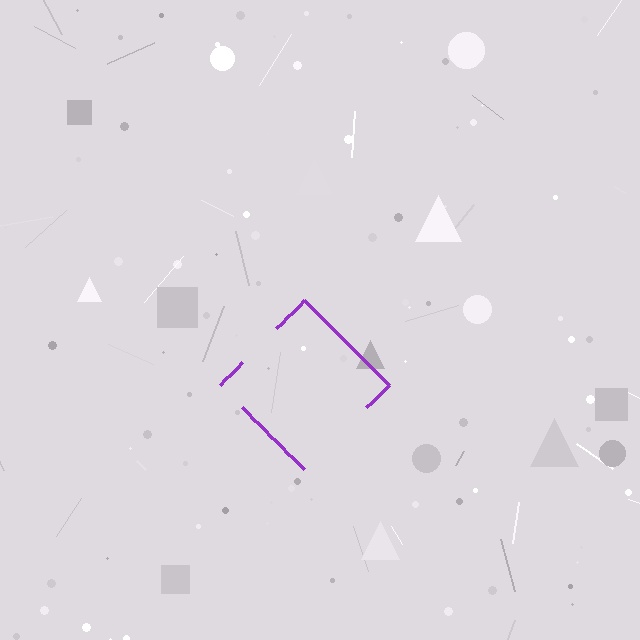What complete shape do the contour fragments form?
The contour fragments form a diamond.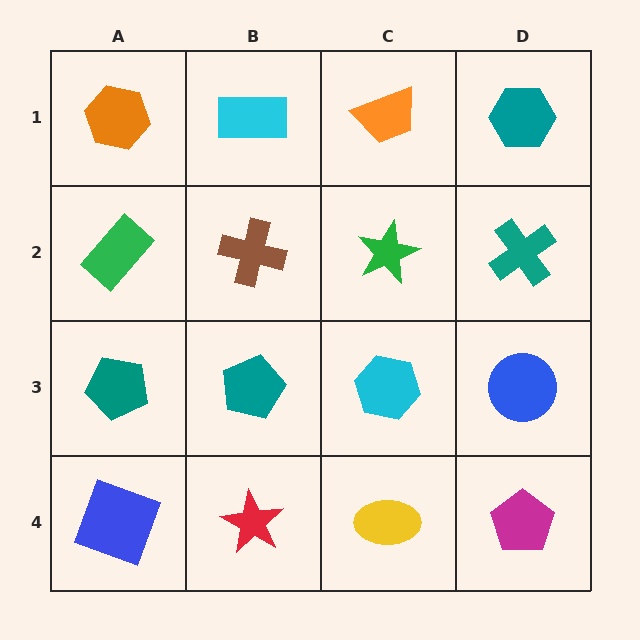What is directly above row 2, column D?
A teal hexagon.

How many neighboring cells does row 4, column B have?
3.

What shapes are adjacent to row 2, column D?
A teal hexagon (row 1, column D), a blue circle (row 3, column D), a green star (row 2, column C).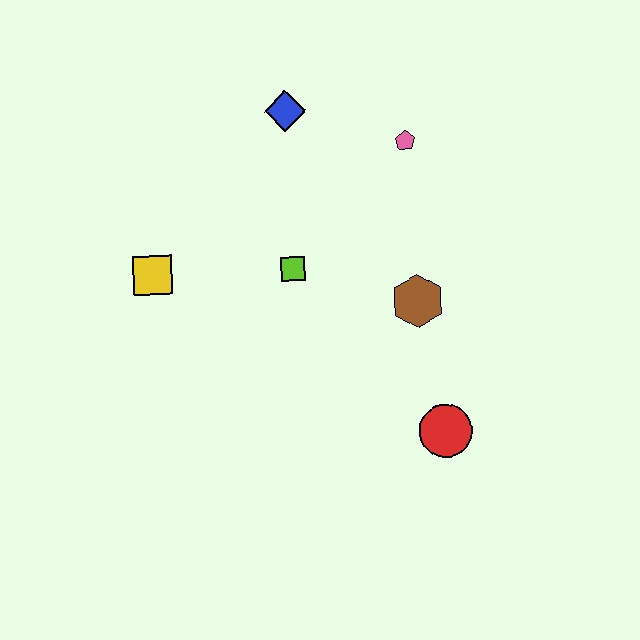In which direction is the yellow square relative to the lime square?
The yellow square is to the left of the lime square.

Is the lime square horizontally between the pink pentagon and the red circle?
No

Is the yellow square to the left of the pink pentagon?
Yes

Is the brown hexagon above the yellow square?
No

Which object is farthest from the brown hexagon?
The yellow square is farthest from the brown hexagon.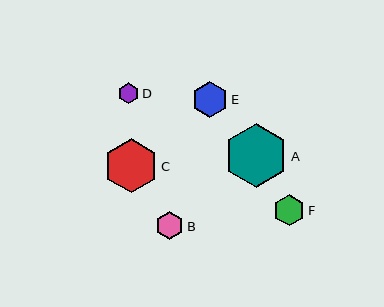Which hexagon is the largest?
Hexagon A is the largest with a size of approximately 63 pixels.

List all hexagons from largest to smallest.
From largest to smallest: A, C, E, F, B, D.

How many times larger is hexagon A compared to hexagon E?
Hexagon A is approximately 1.7 times the size of hexagon E.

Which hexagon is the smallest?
Hexagon D is the smallest with a size of approximately 21 pixels.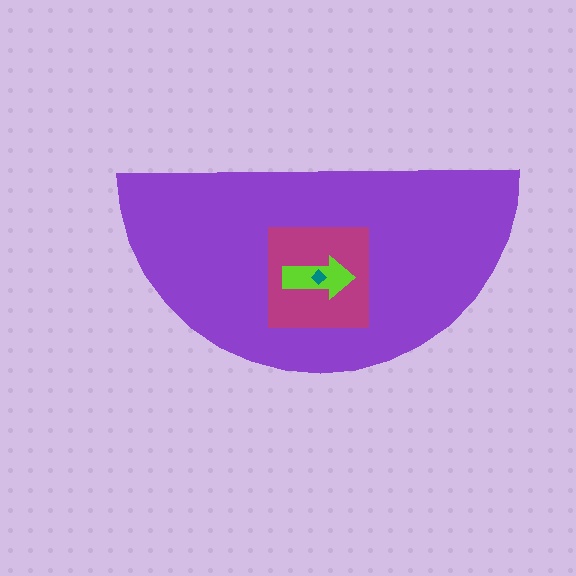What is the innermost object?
The teal diamond.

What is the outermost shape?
The purple semicircle.